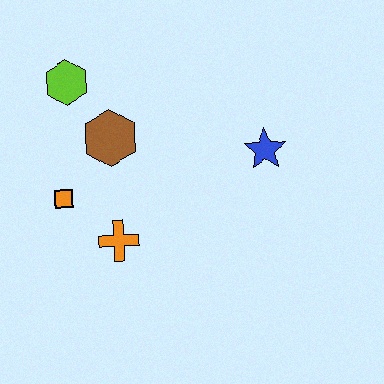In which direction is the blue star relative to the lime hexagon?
The blue star is to the right of the lime hexagon.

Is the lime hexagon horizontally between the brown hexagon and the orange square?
Yes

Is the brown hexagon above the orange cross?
Yes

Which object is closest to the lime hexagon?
The brown hexagon is closest to the lime hexagon.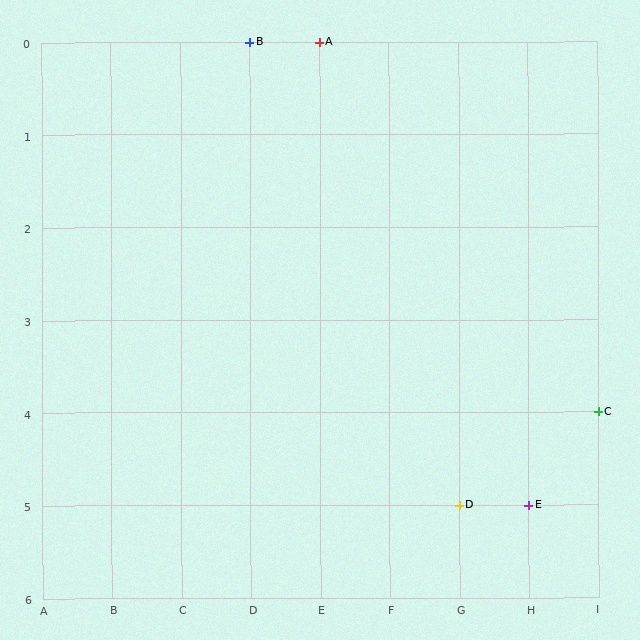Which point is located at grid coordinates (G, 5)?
Point D is at (G, 5).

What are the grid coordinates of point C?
Point C is at grid coordinates (I, 4).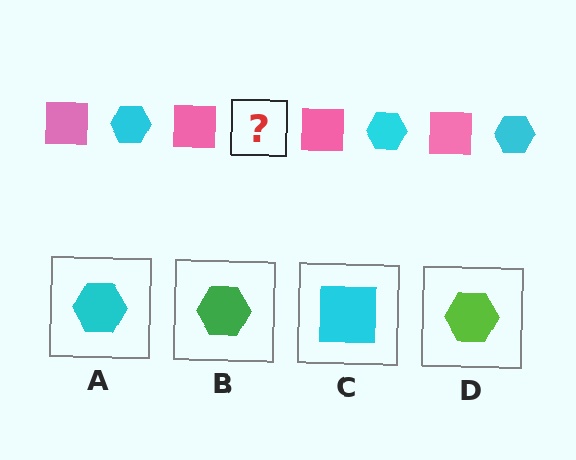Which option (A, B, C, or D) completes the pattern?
A.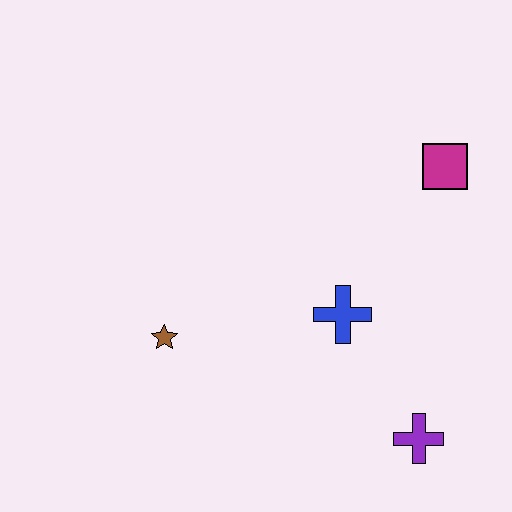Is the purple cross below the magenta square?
Yes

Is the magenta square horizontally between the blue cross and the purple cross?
No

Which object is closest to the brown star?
The blue cross is closest to the brown star.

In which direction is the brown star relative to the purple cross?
The brown star is to the left of the purple cross.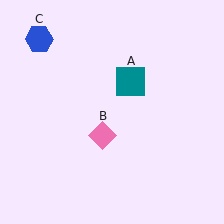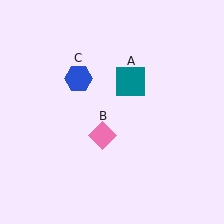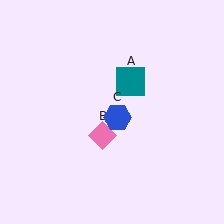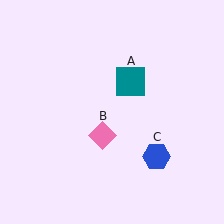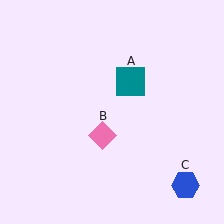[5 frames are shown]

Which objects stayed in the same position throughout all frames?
Teal square (object A) and pink diamond (object B) remained stationary.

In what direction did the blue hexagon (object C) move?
The blue hexagon (object C) moved down and to the right.